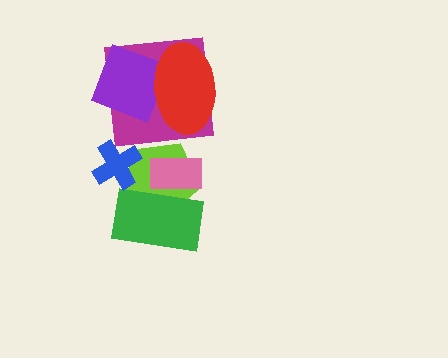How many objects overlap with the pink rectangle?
2 objects overlap with the pink rectangle.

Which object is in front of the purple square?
The red ellipse is in front of the purple square.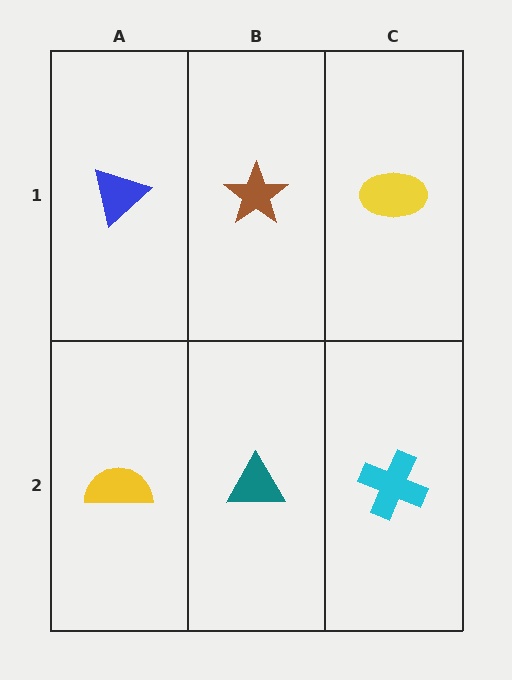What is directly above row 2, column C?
A yellow ellipse.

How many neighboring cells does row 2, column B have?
3.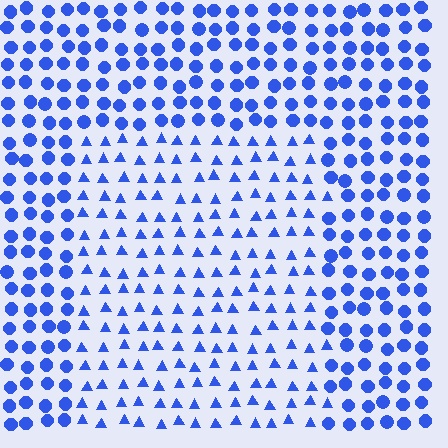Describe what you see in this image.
The image is filled with small blue elements arranged in a uniform grid. A rectangle-shaped region contains triangles, while the surrounding area contains circles. The boundary is defined purely by the change in element shape.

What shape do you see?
I see a rectangle.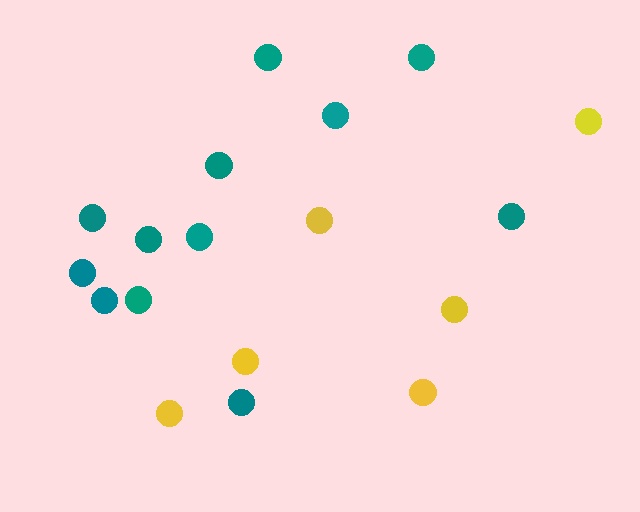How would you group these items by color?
There are 2 groups: one group of teal circles (12) and one group of yellow circles (6).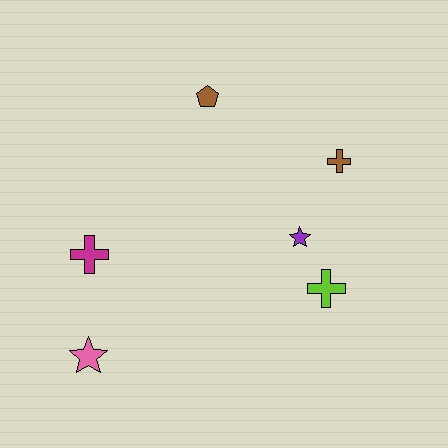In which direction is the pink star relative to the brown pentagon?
The pink star is below the brown pentagon.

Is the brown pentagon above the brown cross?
Yes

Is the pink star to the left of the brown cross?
Yes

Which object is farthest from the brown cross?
The pink star is farthest from the brown cross.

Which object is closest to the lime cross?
The purple star is closest to the lime cross.